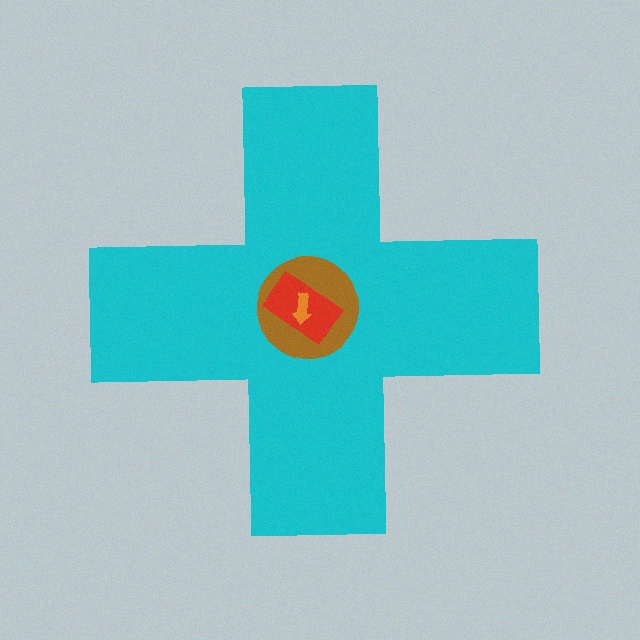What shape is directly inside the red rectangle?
The orange arrow.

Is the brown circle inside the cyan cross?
Yes.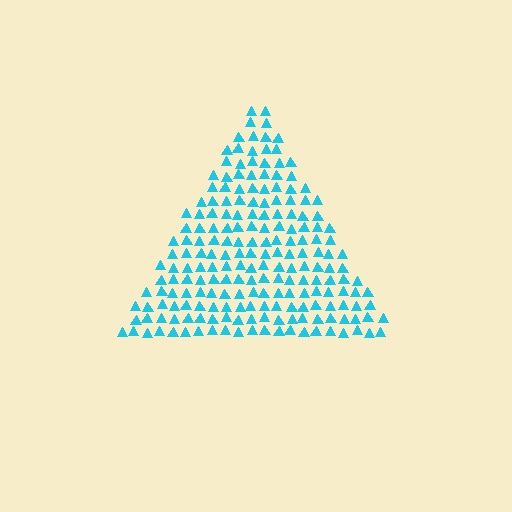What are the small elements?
The small elements are triangles.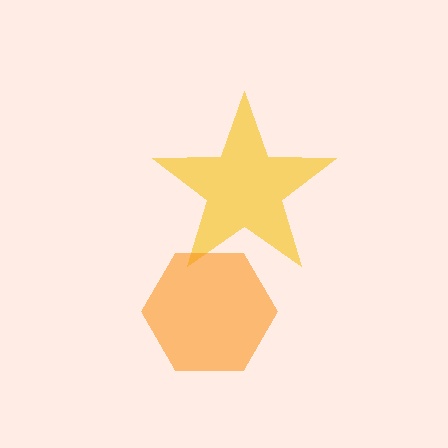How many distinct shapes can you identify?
There are 2 distinct shapes: a yellow star, an orange hexagon.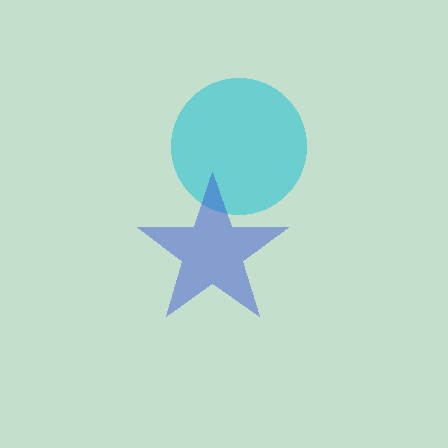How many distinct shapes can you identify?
There are 2 distinct shapes: a cyan circle, a blue star.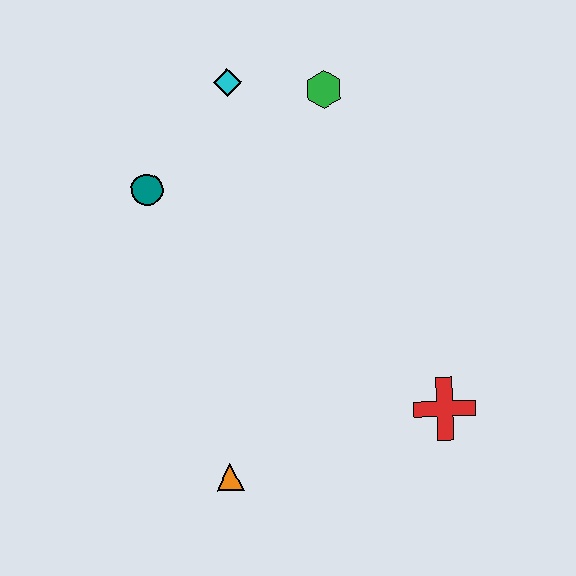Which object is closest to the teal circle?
The cyan diamond is closest to the teal circle.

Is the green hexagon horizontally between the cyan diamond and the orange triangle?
No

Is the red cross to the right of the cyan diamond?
Yes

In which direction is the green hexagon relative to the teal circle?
The green hexagon is to the right of the teal circle.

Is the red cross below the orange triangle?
No